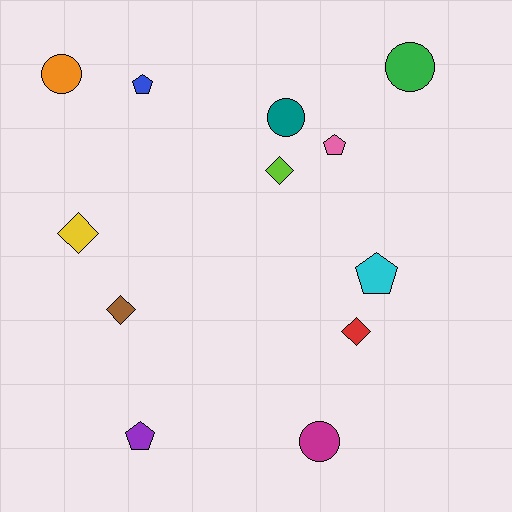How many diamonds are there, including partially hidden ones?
There are 4 diamonds.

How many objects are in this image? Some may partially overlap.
There are 12 objects.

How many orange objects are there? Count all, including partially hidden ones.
There is 1 orange object.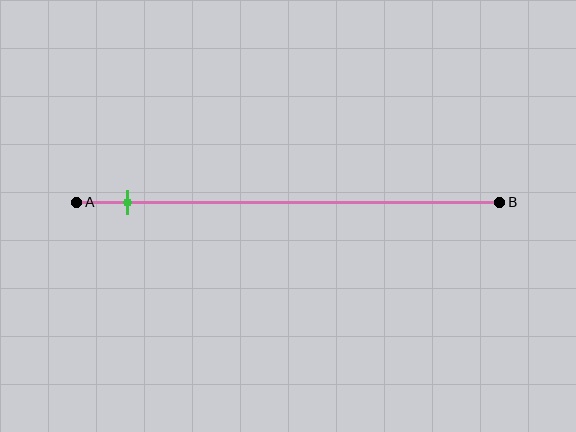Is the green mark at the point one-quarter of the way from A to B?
No, the mark is at about 10% from A, not at the 25% one-quarter point.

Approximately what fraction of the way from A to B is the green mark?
The green mark is approximately 10% of the way from A to B.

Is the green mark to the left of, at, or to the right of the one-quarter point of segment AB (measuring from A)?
The green mark is to the left of the one-quarter point of segment AB.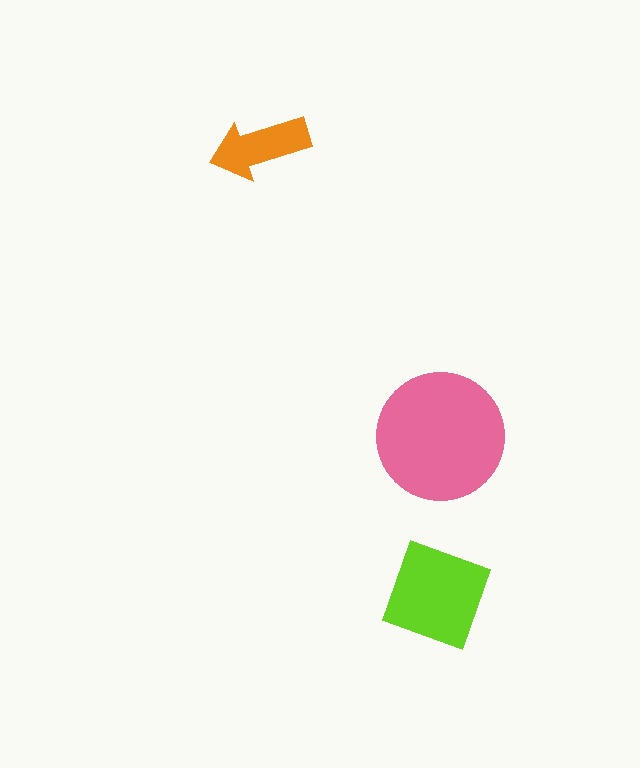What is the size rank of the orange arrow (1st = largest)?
3rd.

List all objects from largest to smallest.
The pink circle, the lime diamond, the orange arrow.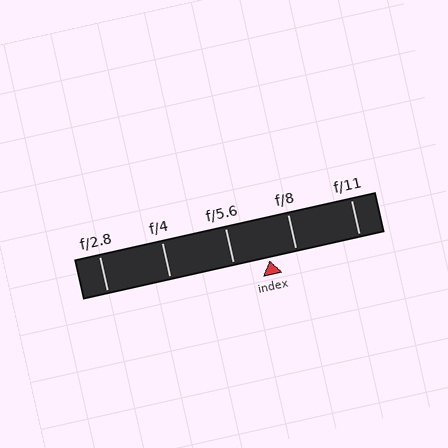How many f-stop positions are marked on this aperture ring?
There are 5 f-stop positions marked.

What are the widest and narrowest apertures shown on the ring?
The widest aperture shown is f/2.8 and the narrowest is f/11.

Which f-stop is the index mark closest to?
The index mark is closest to f/8.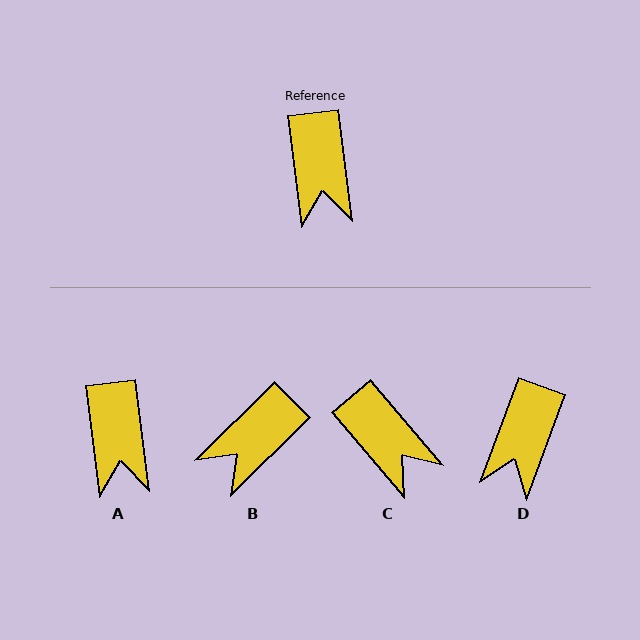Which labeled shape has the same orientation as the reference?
A.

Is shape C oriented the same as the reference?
No, it is off by about 34 degrees.